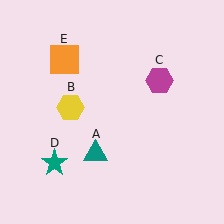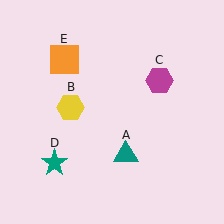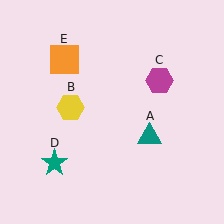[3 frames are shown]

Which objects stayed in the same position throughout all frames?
Yellow hexagon (object B) and magenta hexagon (object C) and teal star (object D) and orange square (object E) remained stationary.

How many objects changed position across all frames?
1 object changed position: teal triangle (object A).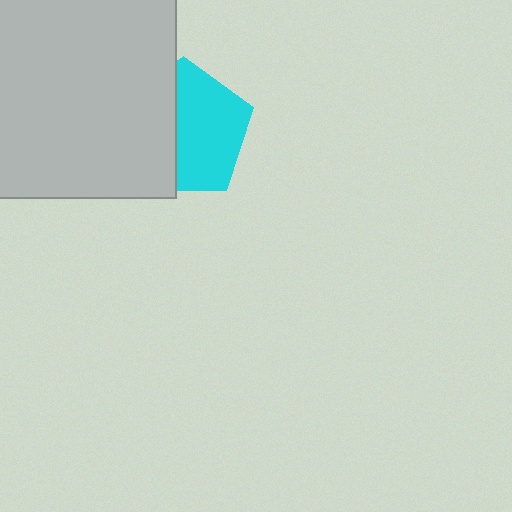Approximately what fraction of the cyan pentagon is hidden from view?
Roughly 44% of the cyan pentagon is hidden behind the light gray square.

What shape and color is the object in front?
The object in front is a light gray square.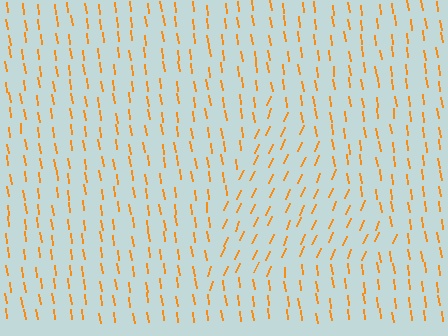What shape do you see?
I see a triangle.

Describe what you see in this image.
The image is filled with small orange line segments. A triangle region in the image has lines oriented differently from the surrounding lines, creating a visible texture boundary.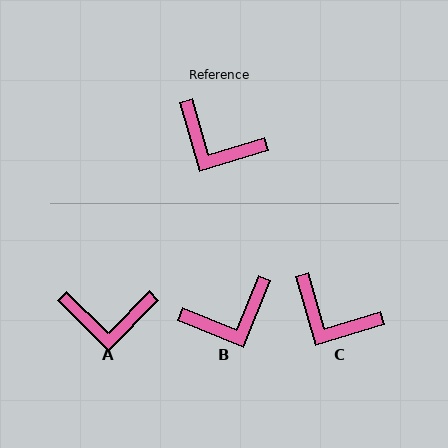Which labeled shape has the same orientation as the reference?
C.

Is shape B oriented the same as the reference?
No, it is off by about 51 degrees.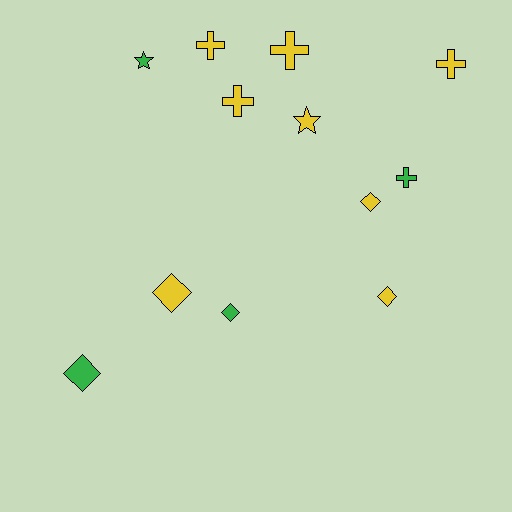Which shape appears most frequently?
Diamond, with 5 objects.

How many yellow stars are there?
There is 1 yellow star.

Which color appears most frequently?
Yellow, with 8 objects.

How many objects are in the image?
There are 12 objects.